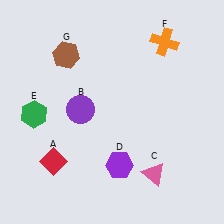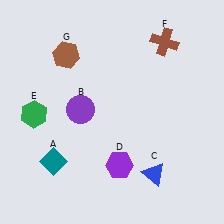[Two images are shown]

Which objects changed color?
A changed from red to teal. C changed from pink to blue. F changed from orange to brown.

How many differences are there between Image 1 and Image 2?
There are 3 differences between the two images.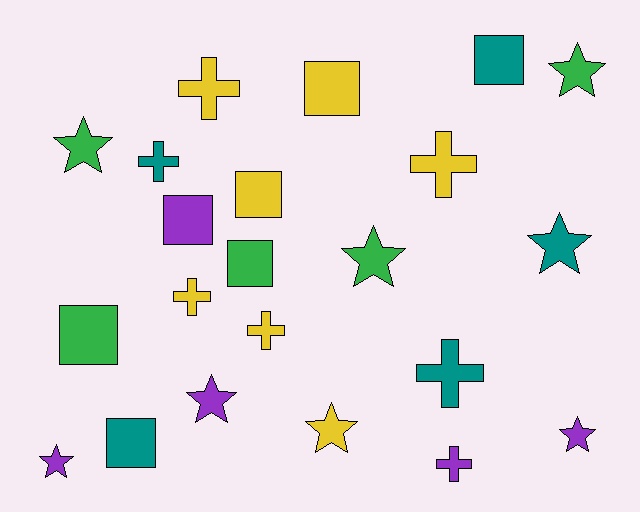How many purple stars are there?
There are 3 purple stars.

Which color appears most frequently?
Yellow, with 7 objects.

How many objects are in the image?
There are 22 objects.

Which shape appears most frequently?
Star, with 8 objects.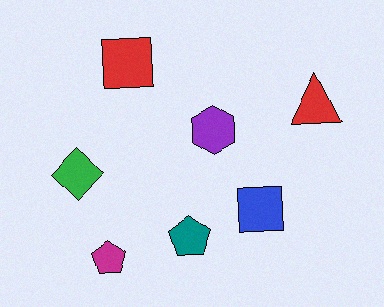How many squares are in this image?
There are 2 squares.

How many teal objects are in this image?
There is 1 teal object.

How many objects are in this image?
There are 7 objects.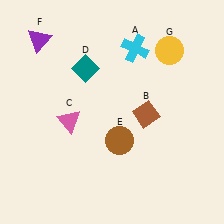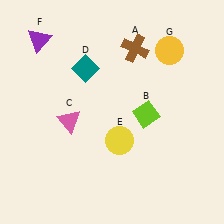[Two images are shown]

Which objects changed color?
A changed from cyan to brown. B changed from brown to lime. E changed from brown to yellow.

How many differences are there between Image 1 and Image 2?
There are 3 differences between the two images.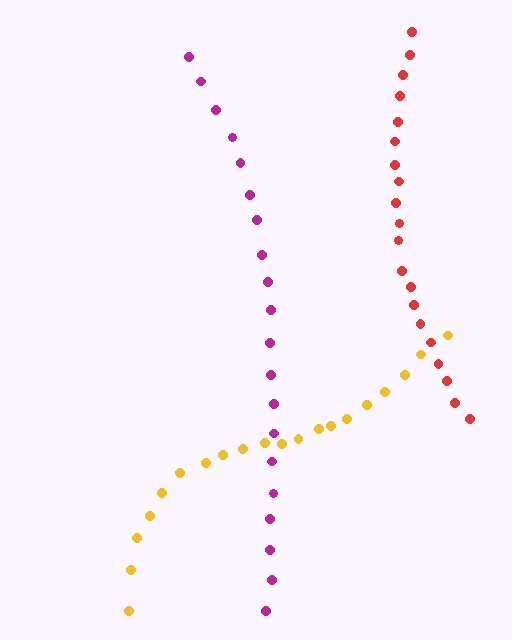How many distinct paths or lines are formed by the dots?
There are 3 distinct paths.